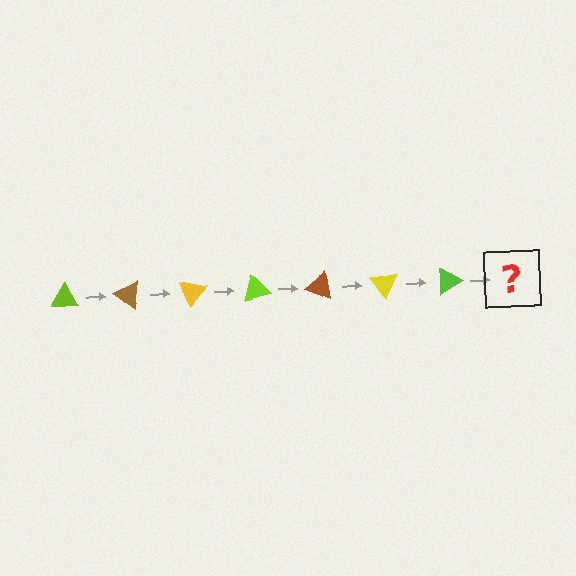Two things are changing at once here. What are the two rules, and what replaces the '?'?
The two rules are that it rotates 35 degrees each step and the color cycles through lime, brown, and yellow. The '?' should be a brown triangle, rotated 245 degrees from the start.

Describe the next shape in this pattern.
It should be a brown triangle, rotated 245 degrees from the start.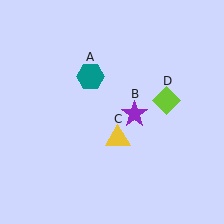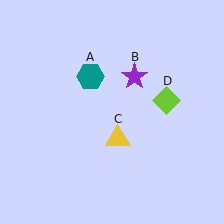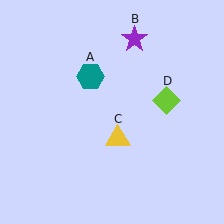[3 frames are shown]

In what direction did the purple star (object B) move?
The purple star (object B) moved up.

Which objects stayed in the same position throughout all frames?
Teal hexagon (object A) and yellow triangle (object C) and lime diamond (object D) remained stationary.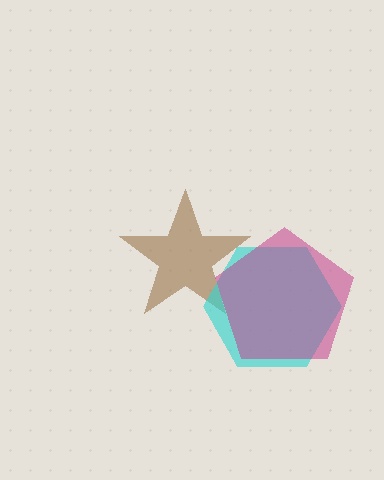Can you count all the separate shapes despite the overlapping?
Yes, there are 3 separate shapes.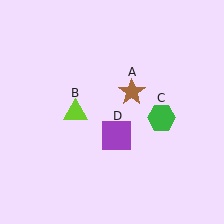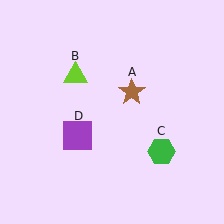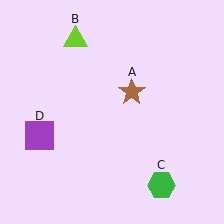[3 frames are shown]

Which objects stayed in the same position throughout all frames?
Brown star (object A) remained stationary.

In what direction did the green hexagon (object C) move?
The green hexagon (object C) moved down.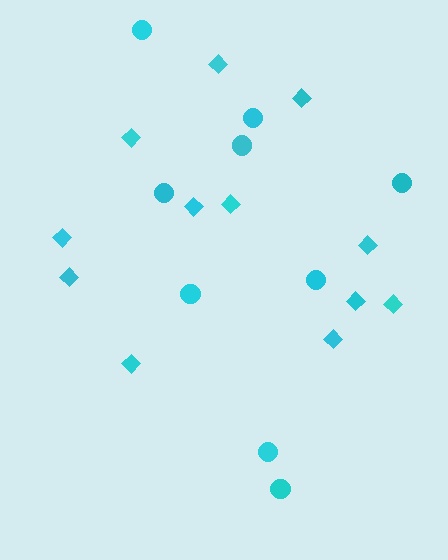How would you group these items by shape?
There are 2 groups: one group of diamonds (12) and one group of circles (9).